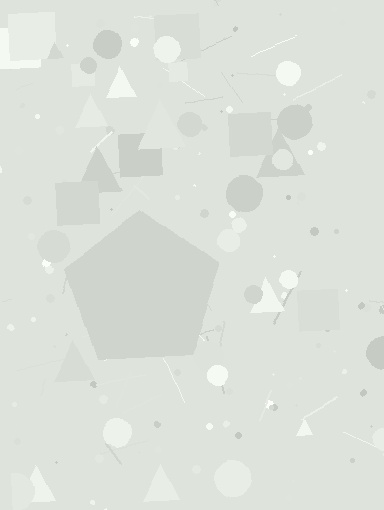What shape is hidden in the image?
A pentagon is hidden in the image.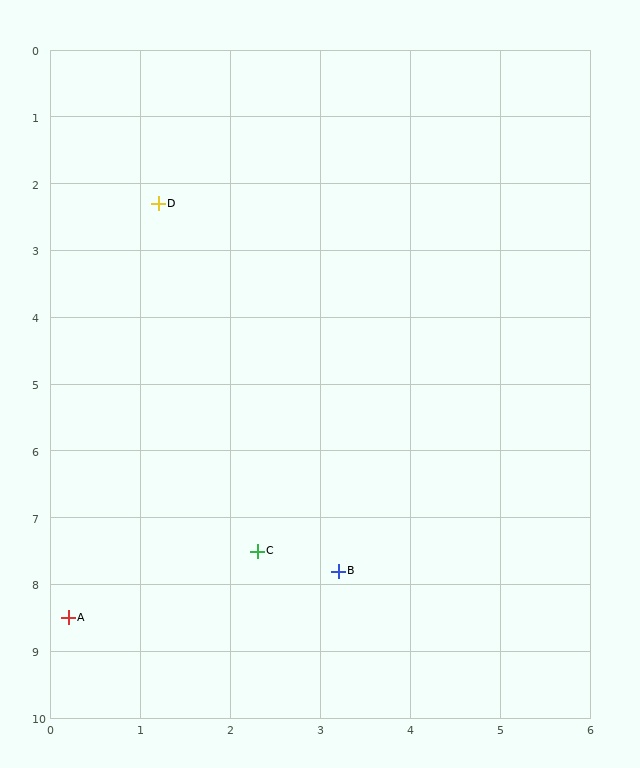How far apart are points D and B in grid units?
Points D and B are about 5.9 grid units apart.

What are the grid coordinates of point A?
Point A is at approximately (0.2, 8.5).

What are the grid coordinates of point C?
Point C is at approximately (2.3, 7.5).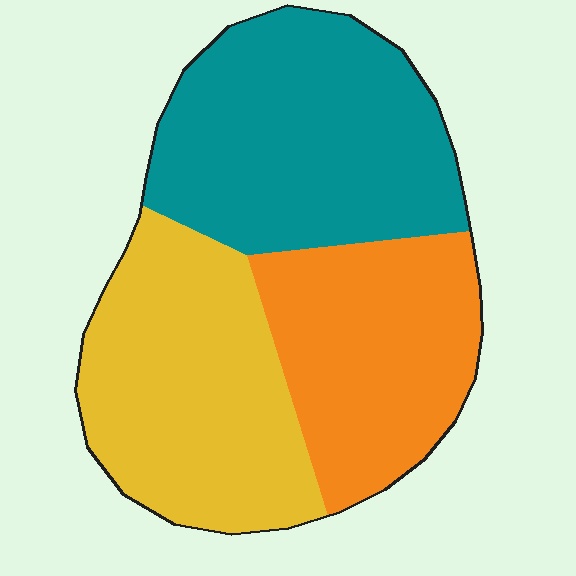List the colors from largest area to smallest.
From largest to smallest: teal, yellow, orange.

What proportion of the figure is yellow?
Yellow takes up between a third and a half of the figure.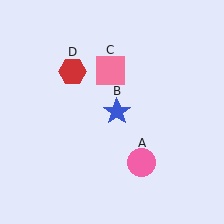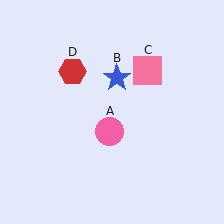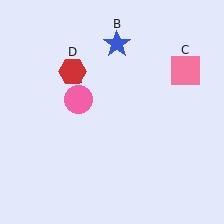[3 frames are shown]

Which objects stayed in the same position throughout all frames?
Red hexagon (object D) remained stationary.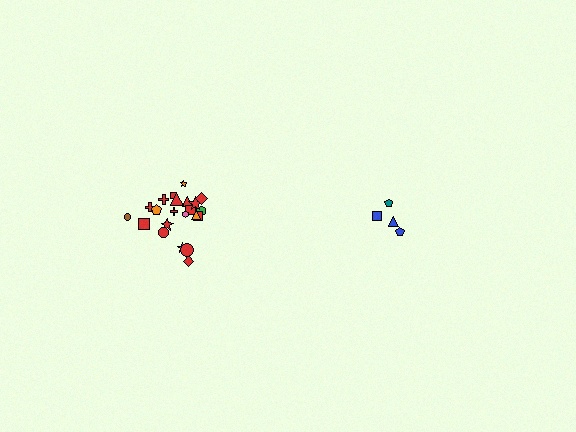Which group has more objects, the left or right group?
The left group.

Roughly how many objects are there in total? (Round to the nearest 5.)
Roughly 25 objects in total.